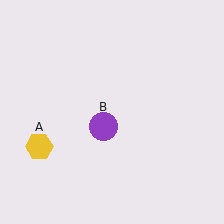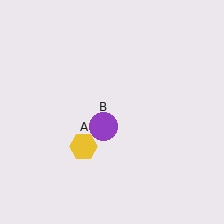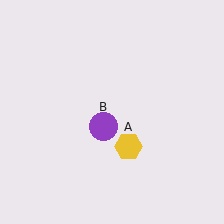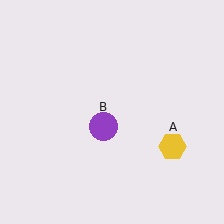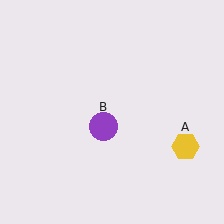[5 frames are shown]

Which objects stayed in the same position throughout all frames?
Purple circle (object B) remained stationary.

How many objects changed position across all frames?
1 object changed position: yellow hexagon (object A).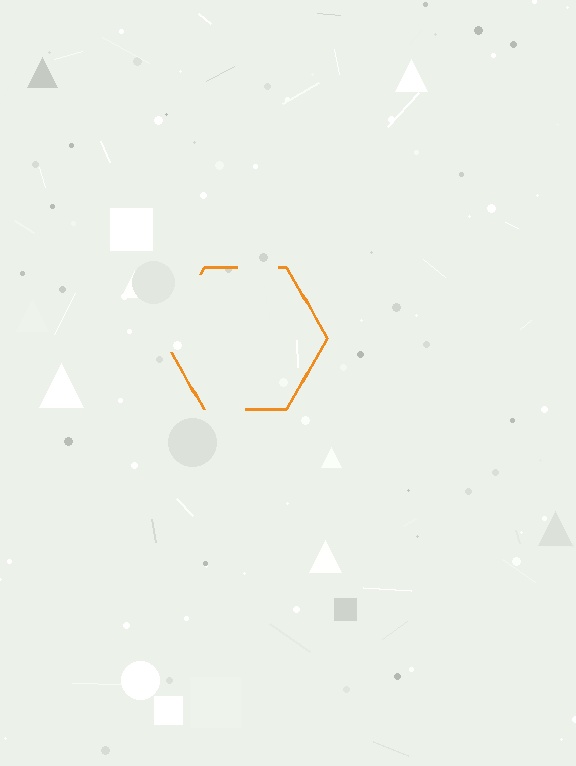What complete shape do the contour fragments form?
The contour fragments form a hexagon.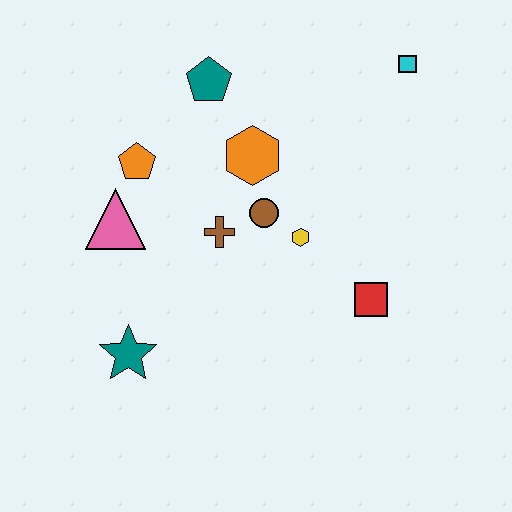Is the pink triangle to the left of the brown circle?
Yes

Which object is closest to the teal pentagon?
The orange hexagon is closest to the teal pentagon.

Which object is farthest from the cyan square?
The teal star is farthest from the cyan square.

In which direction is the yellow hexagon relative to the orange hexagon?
The yellow hexagon is below the orange hexagon.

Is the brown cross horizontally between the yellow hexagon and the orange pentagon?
Yes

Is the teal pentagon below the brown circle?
No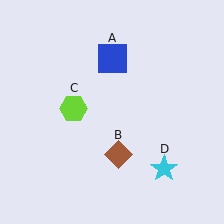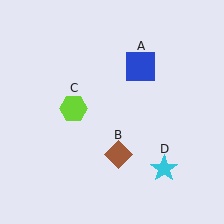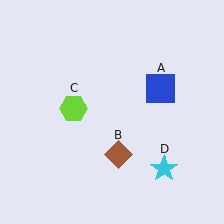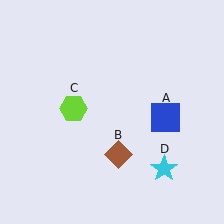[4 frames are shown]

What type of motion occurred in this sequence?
The blue square (object A) rotated clockwise around the center of the scene.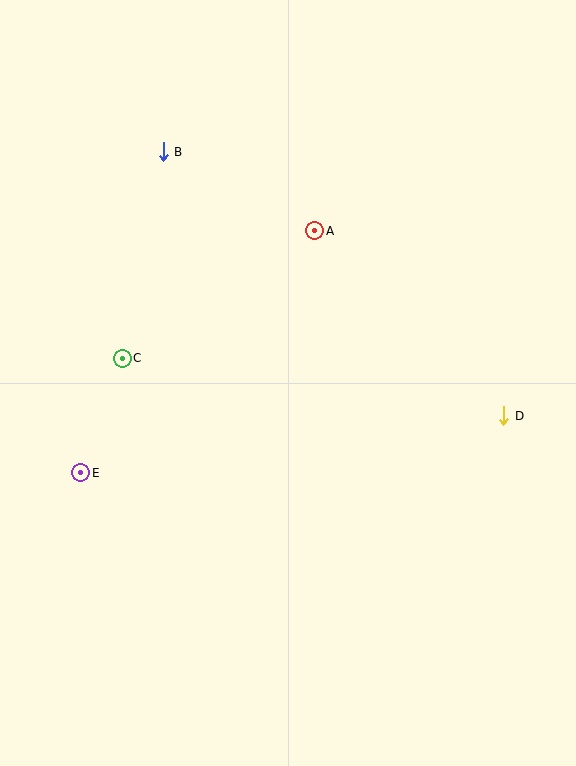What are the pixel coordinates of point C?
Point C is at (122, 358).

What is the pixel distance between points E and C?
The distance between E and C is 122 pixels.